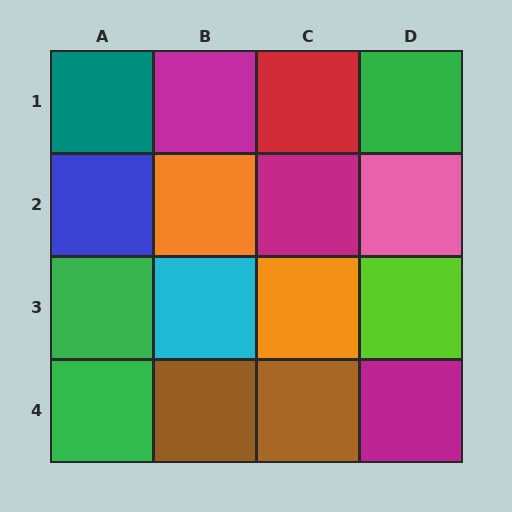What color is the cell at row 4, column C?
Brown.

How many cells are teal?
1 cell is teal.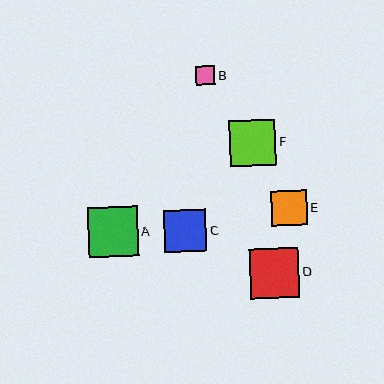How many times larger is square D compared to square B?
Square D is approximately 2.6 times the size of square B.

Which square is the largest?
Square A is the largest with a size of approximately 50 pixels.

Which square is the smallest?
Square B is the smallest with a size of approximately 19 pixels.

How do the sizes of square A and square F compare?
Square A and square F are approximately the same size.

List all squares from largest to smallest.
From largest to smallest: A, D, F, C, E, B.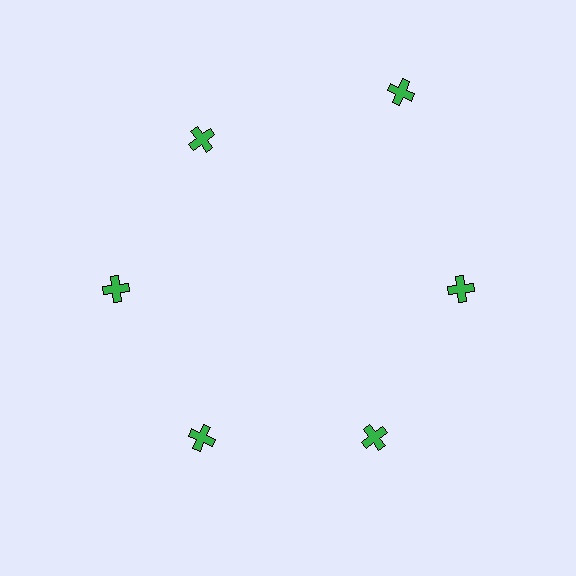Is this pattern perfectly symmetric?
No. The 6 green crosses are arranged in a ring, but one element near the 1 o'clock position is pushed outward from the center, breaking the 6-fold rotational symmetry.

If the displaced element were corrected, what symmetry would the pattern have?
It would have 6-fold rotational symmetry — the pattern would map onto itself every 60 degrees.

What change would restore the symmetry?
The symmetry would be restored by moving it inward, back onto the ring so that all 6 crosses sit at equal angles and equal distance from the center.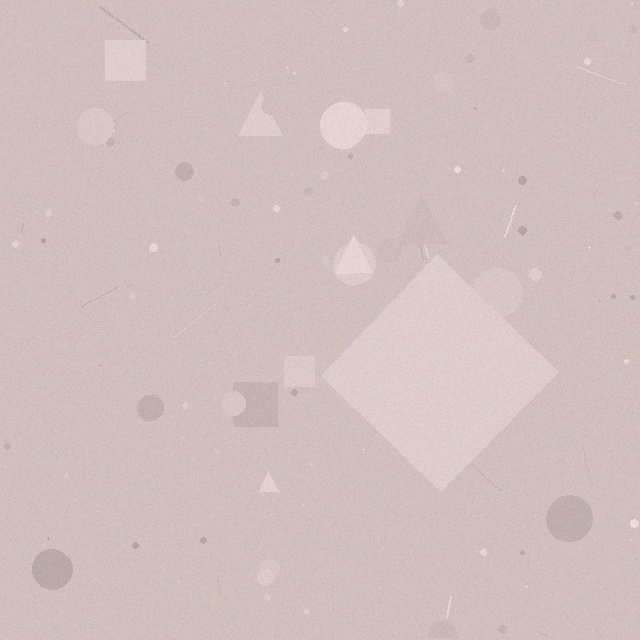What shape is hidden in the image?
A diamond is hidden in the image.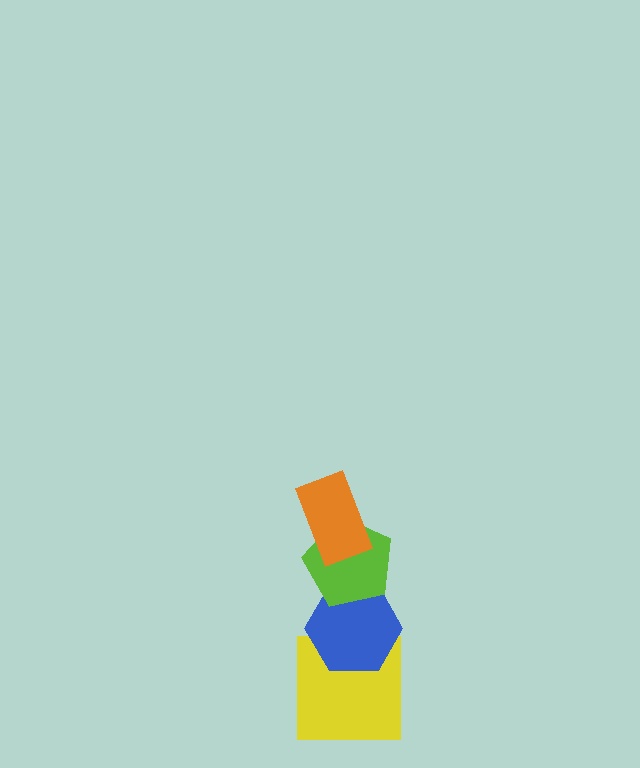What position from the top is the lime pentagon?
The lime pentagon is 2nd from the top.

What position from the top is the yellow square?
The yellow square is 4th from the top.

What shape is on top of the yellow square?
The blue hexagon is on top of the yellow square.